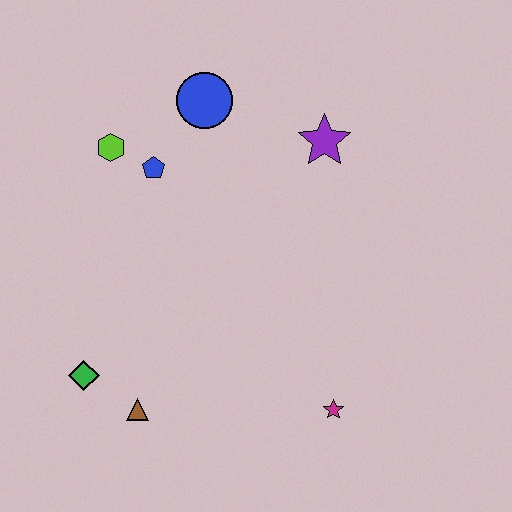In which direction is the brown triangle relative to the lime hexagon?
The brown triangle is below the lime hexagon.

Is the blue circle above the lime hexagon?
Yes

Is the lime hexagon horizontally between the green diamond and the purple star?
Yes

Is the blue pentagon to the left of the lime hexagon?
No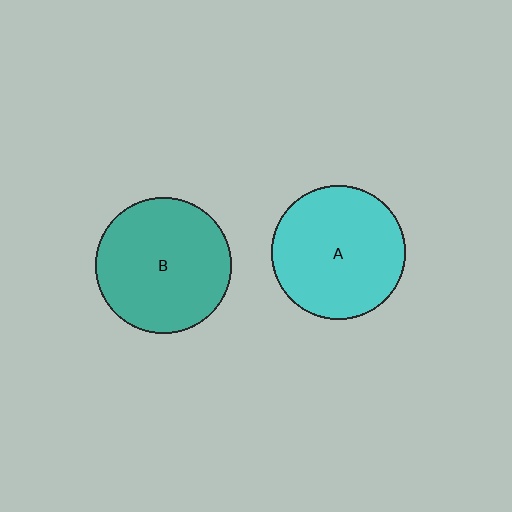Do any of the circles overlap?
No, none of the circles overlap.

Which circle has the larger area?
Circle B (teal).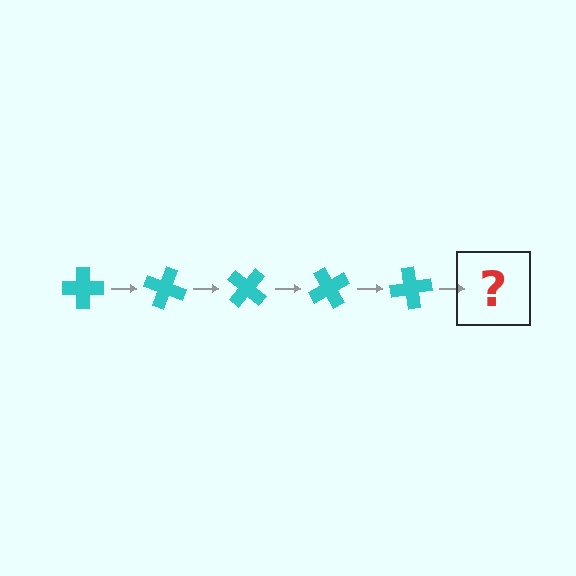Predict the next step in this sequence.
The next step is a cyan cross rotated 100 degrees.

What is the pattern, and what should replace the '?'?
The pattern is that the cross rotates 20 degrees each step. The '?' should be a cyan cross rotated 100 degrees.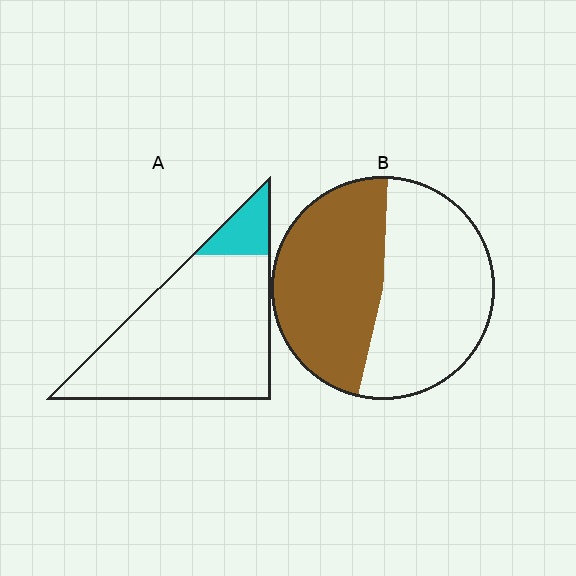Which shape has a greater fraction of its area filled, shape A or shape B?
Shape B.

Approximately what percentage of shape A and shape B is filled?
A is approximately 10% and B is approximately 45%.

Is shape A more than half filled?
No.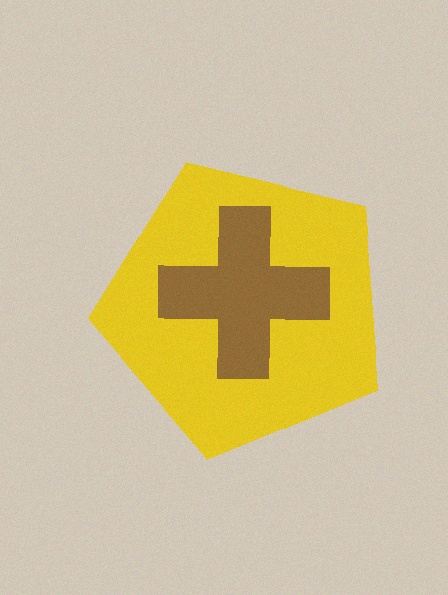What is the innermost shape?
The brown cross.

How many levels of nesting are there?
2.